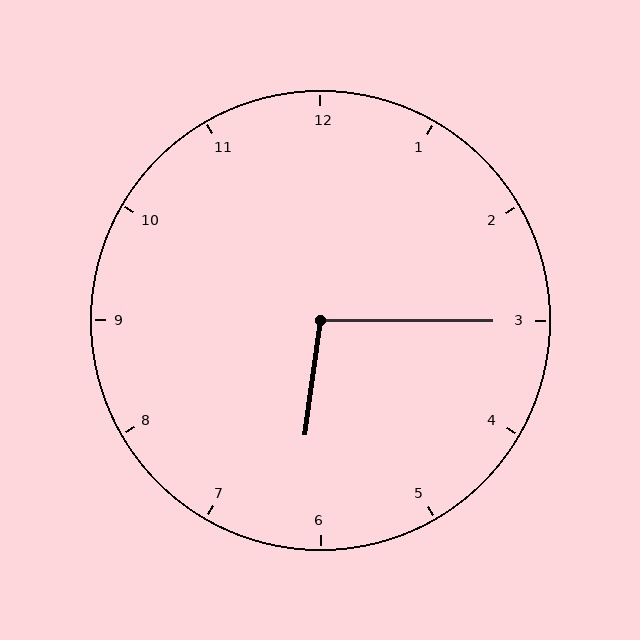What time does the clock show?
6:15.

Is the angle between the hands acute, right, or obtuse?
It is obtuse.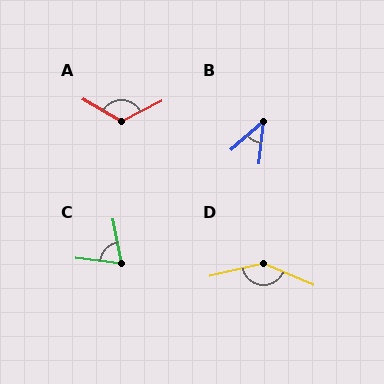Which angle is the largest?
D, at approximately 143 degrees.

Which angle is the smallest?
B, at approximately 43 degrees.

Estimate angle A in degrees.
Approximately 122 degrees.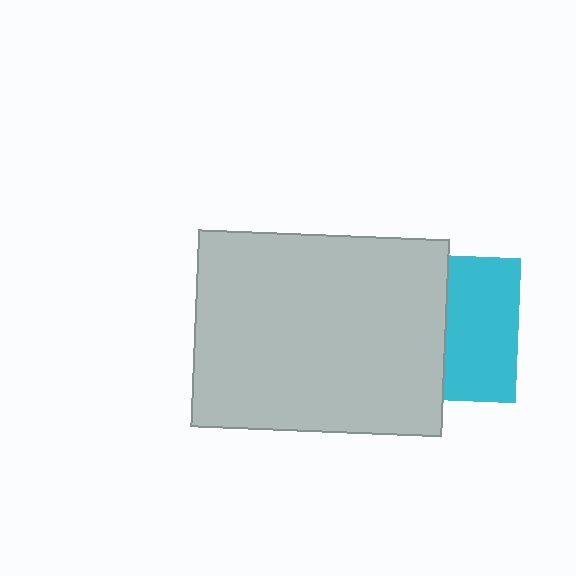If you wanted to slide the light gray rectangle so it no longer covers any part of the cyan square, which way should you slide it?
Slide it left — that is the most direct way to separate the two shapes.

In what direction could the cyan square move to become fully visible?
The cyan square could move right. That would shift it out from behind the light gray rectangle entirely.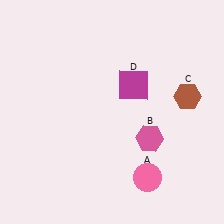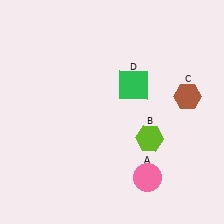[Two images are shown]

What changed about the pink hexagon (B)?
In Image 1, B is pink. In Image 2, it changed to lime.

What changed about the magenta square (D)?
In Image 1, D is magenta. In Image 2, it changed to green.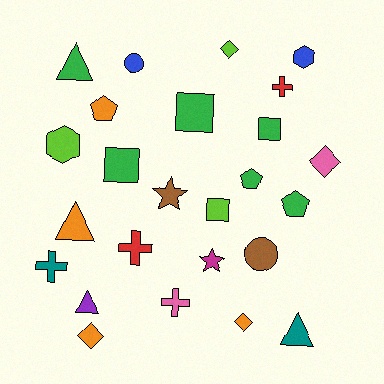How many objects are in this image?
There are 25 objects.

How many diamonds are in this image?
There are 4 diamonds.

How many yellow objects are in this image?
There are no yellow objects.